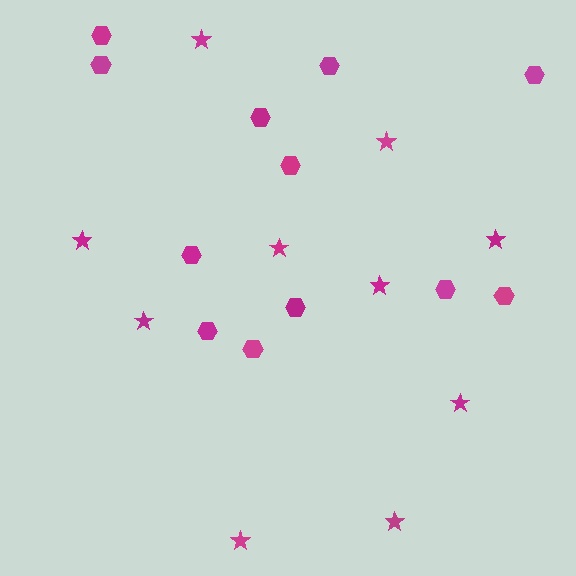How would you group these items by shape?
There are 2 groups: one group of hexagons (12) and one group of stars (10).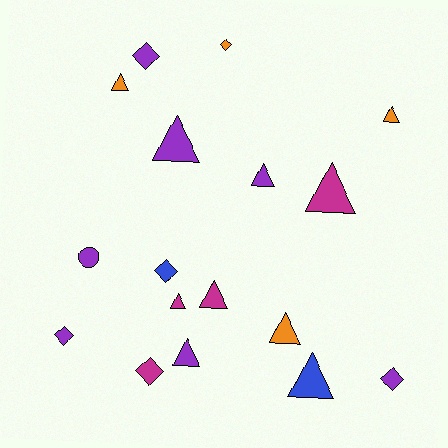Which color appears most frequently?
Purple, with 7 objects.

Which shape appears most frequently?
Triangle, with 10 objects.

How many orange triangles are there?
There are 3 orange triangles.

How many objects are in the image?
There are 17 objects.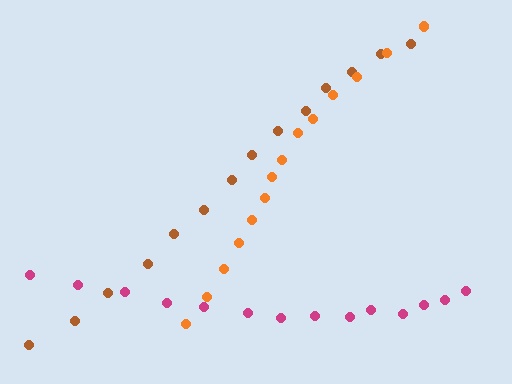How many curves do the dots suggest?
There are 3 distinct paths.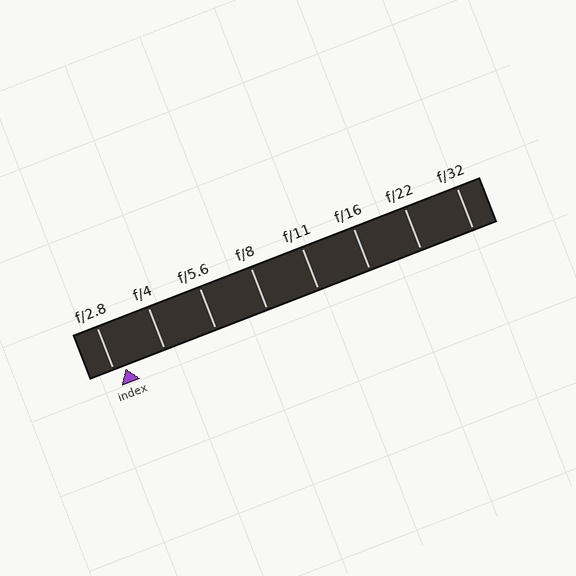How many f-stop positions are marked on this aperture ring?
There are 8 f-stop positions marked.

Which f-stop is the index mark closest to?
The index mark is closest to f/2.8.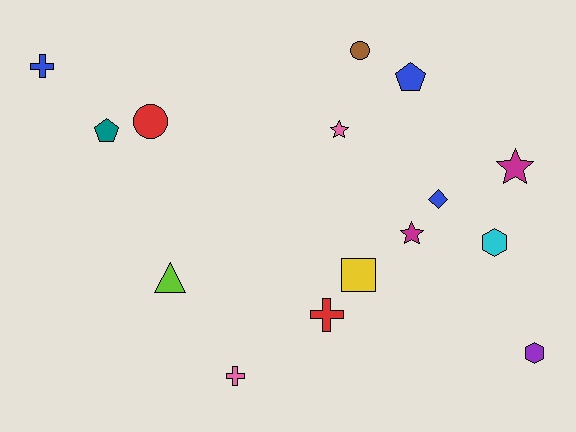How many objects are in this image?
There are 15 objects.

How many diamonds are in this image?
There is 1 diamond.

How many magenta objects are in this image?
There are 2 magenta objects.